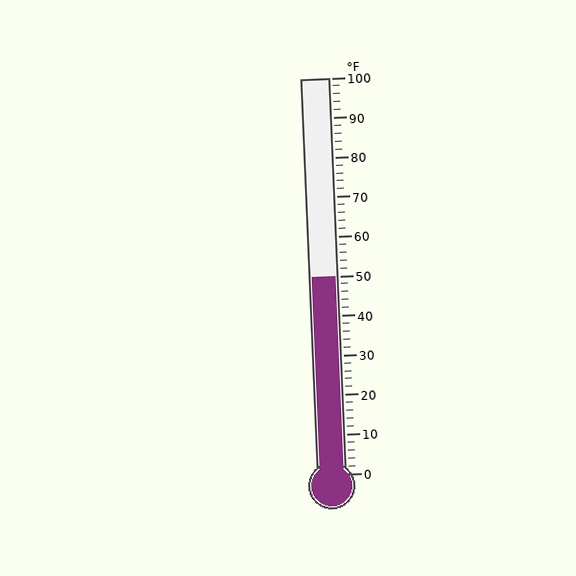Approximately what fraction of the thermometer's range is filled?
The thermometer is filled to approximately 50% of its range.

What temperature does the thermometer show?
The thermometer shows approximately 50°F.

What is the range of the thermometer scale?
The thermometer scale ranges from 0°F to 100°F.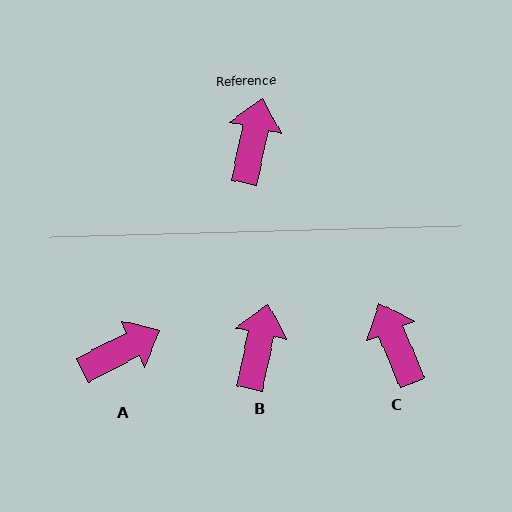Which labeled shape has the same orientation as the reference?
B.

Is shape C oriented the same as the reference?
No, it is off by about 35 degrees.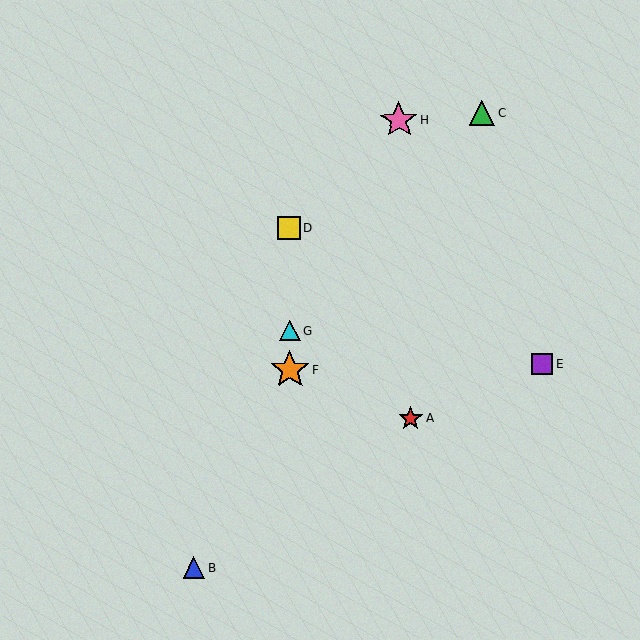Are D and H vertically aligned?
No, D is at x≈289 and H is at x≈399.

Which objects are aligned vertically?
Objects D, F, G are aligned vertically.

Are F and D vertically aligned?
Yes, both are at x≈290.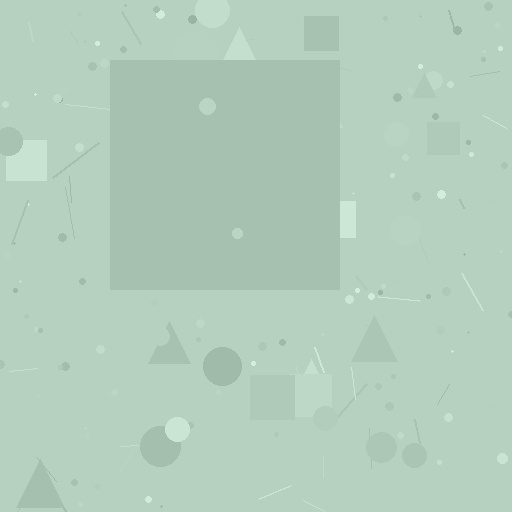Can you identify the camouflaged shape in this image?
The camouflaged shape is a square.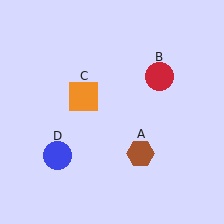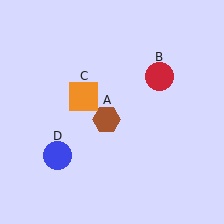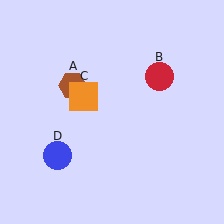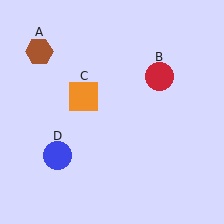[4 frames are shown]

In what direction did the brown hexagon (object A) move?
The brown hexagon (object A) moved up and to the left.